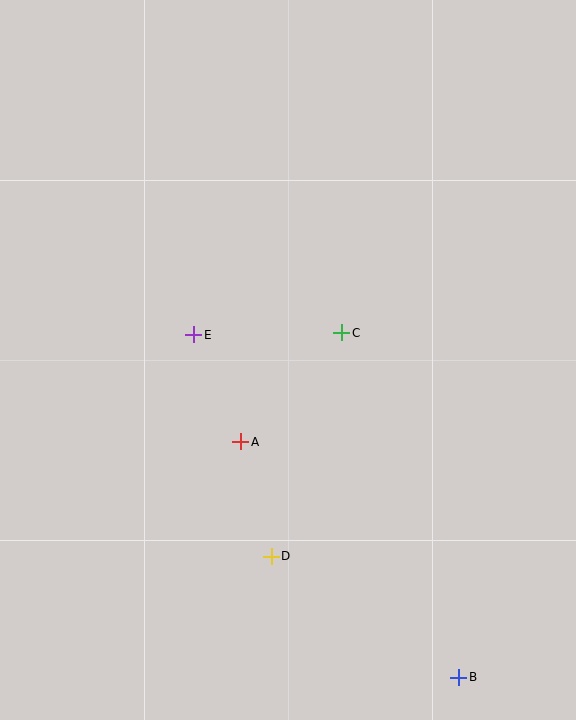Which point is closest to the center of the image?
Point C at (342, 333) is closest to the center.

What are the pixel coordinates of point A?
Point A is at (241, 442).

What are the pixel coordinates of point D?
Point D is at (271, 556).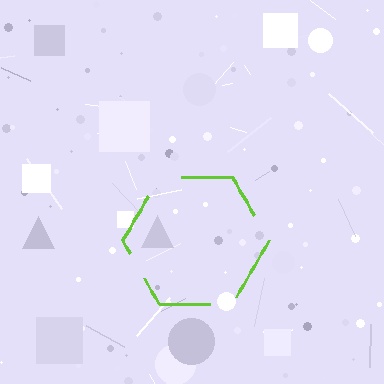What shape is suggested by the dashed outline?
The dashed outline suggests a hexagon.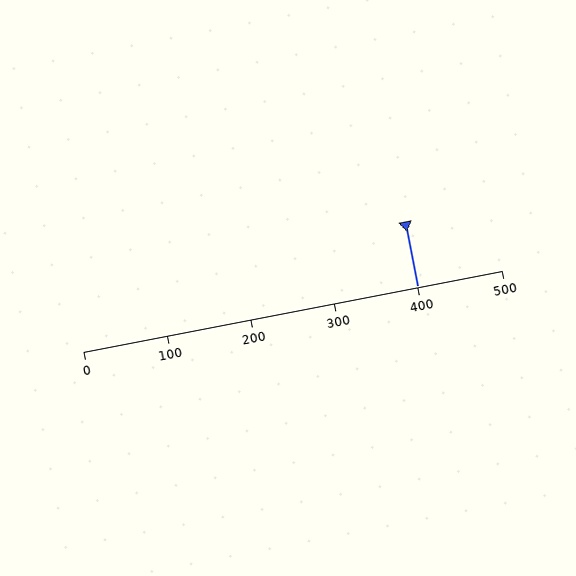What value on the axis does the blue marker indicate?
The marker indicates approximately 400.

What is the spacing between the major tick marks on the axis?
The major ticks are spaced 100 apart.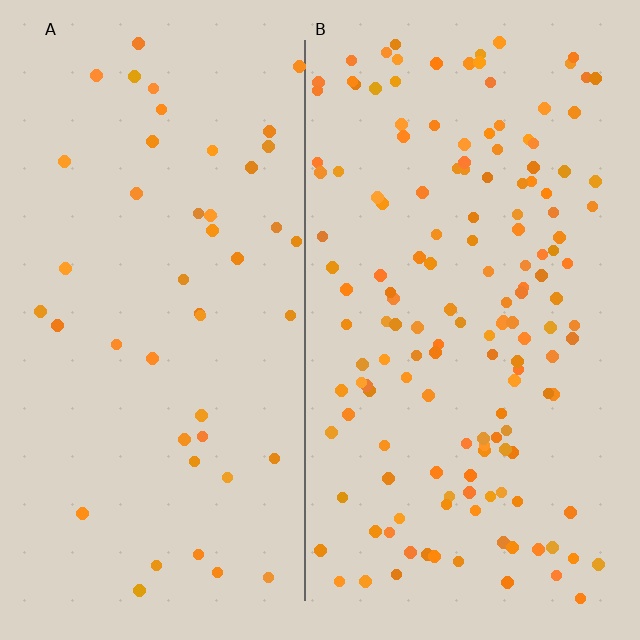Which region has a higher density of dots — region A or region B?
B (the right).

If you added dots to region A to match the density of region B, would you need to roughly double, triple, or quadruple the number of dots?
Approximately triple.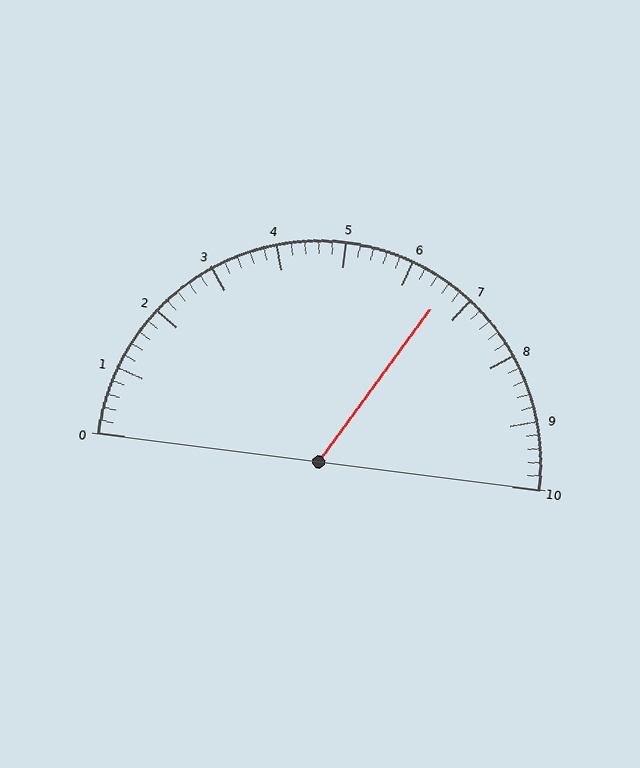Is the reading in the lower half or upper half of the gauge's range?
The reading is in the upper half of the range (0 to 10).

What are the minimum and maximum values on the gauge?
The gauge ranges from 0 to 10.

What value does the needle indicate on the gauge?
The needle indicates approximately 6.6.